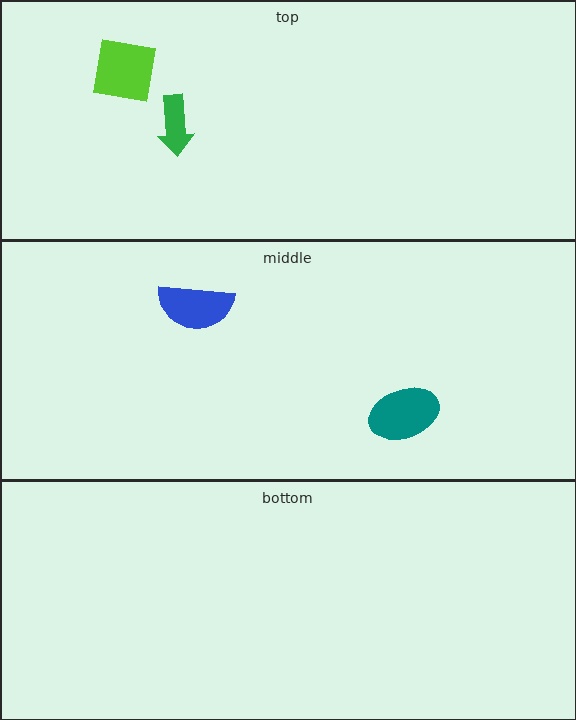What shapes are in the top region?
The lime square, the green arrow.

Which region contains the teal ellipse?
The middle region.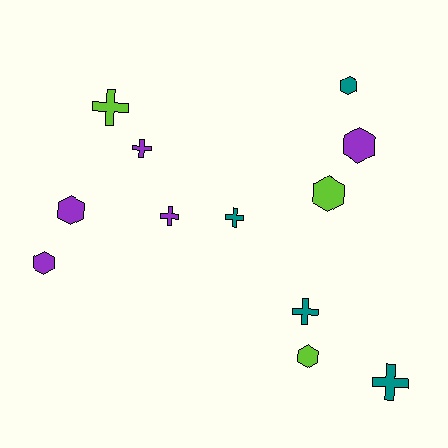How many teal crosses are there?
There are 3 teal crosses.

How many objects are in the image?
There are 12 objects.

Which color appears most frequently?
Purple, with 5 objects.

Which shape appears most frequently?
Cross, with 6 objects.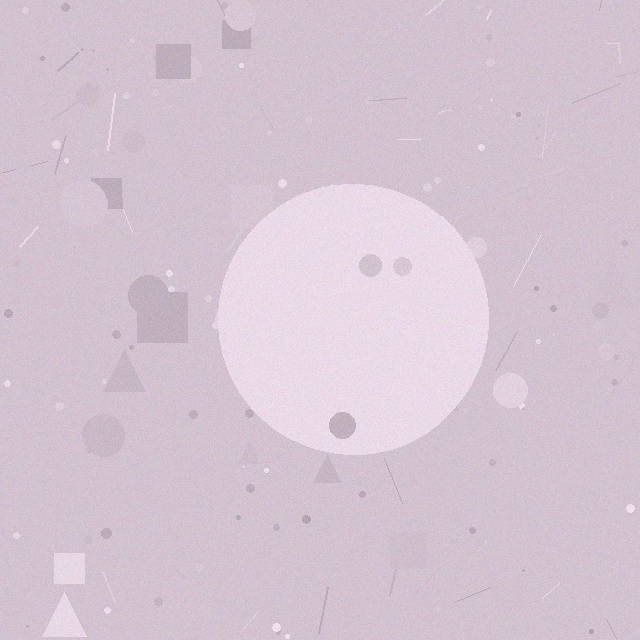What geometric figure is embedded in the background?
A circle is embedded in the background.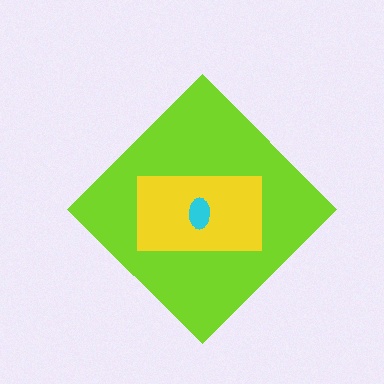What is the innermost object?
The cyan ellipse.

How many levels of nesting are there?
3.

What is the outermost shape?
The lime diamond.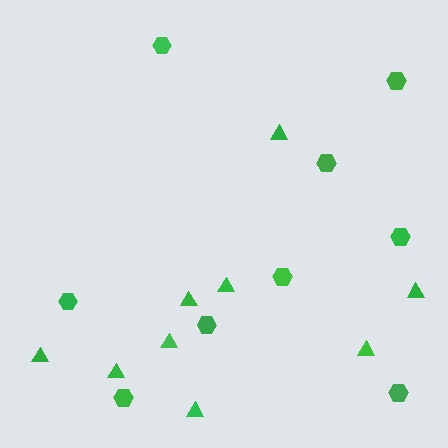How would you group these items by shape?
There are 2 groups: one group of triangles (9) and one group of hexagons (9).